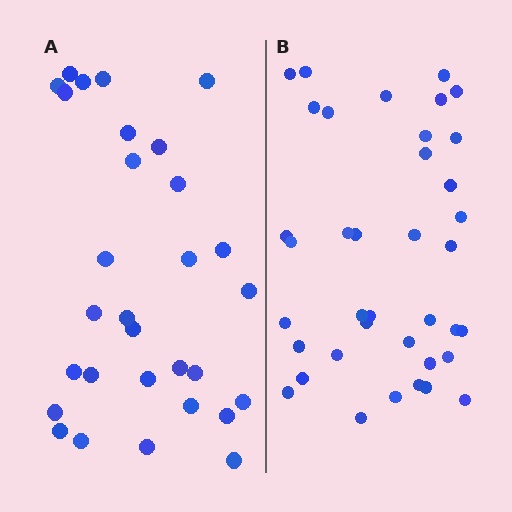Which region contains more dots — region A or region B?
Region B (the right region) has more dots.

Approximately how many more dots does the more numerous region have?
Region B has roughly 8 or so more dots than region A.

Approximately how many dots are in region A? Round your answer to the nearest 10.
About 30 dots.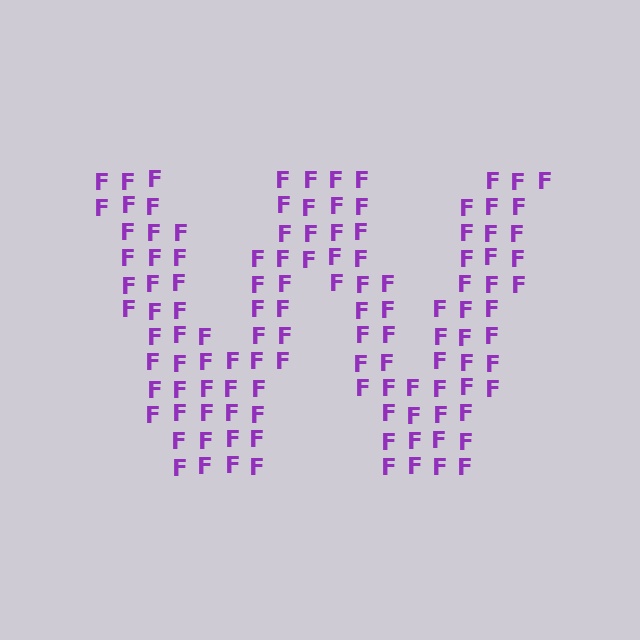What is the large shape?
The large shape is the letter W.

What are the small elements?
The small elements are letter F's.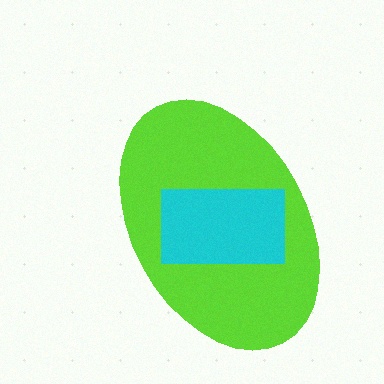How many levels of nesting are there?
2.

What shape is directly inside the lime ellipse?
The cyan rectangle.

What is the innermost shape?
The cyan rectangle.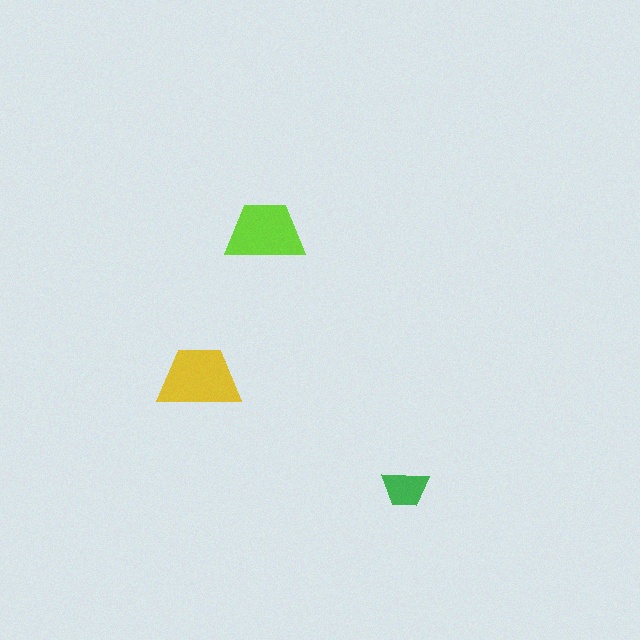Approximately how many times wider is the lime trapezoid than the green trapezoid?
About 1.5 times wider.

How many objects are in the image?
There are 3 objects in the image.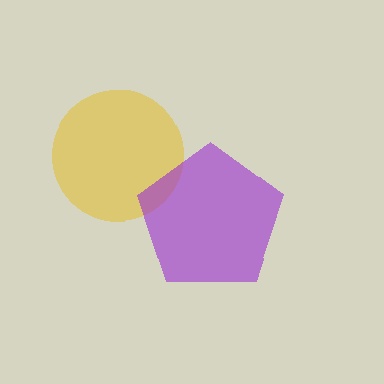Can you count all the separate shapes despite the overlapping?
Yes, there are 2 separate shapes.